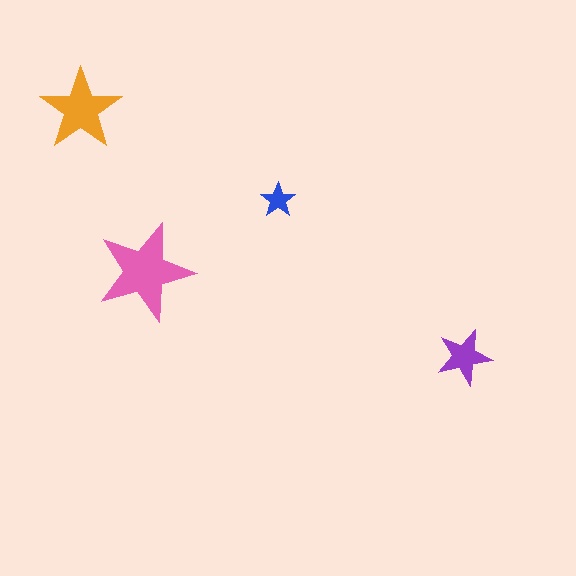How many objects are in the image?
There are 4 objects in the image.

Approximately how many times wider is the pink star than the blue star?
About 3 times wider.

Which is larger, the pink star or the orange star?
The pink one.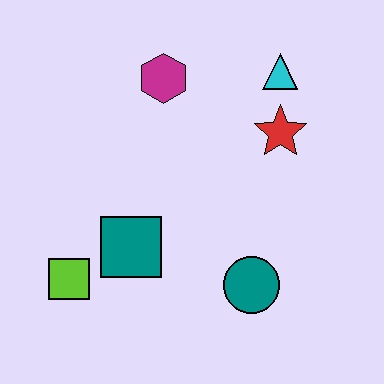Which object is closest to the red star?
The cyan triangle is closest to the red star.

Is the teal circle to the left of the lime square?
No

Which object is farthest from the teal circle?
The magenta hexagon is farthest from the teal circle.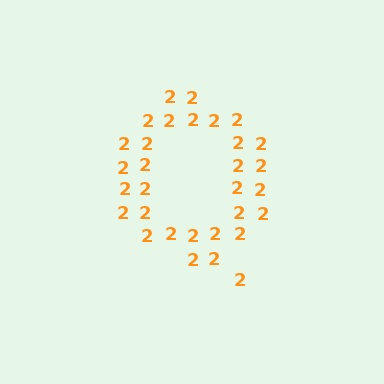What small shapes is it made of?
It is made of small digit 2's.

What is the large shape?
The large shape is the letter Q.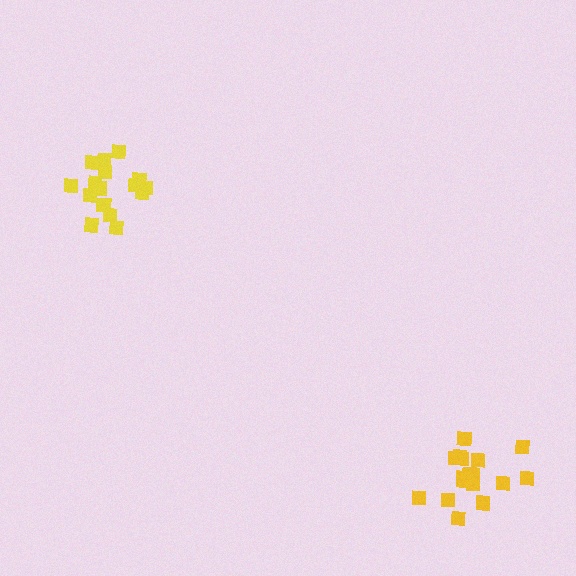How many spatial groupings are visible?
There are 2 spatial groupings.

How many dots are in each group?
Group 1: 17 dots, Group 2: 17 dots (34 total).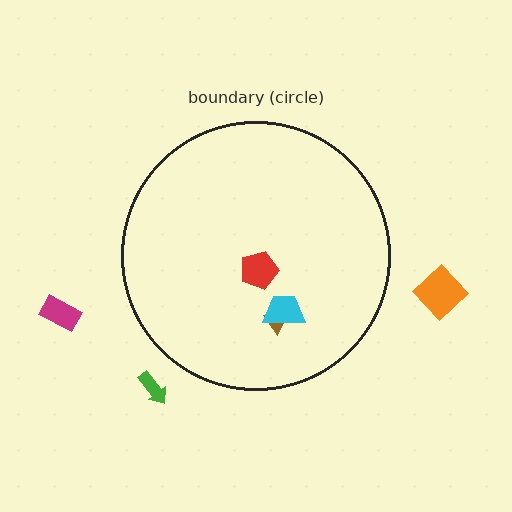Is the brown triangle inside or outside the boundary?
Inside.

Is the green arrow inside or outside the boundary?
Outside.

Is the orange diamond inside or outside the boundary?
Outside.